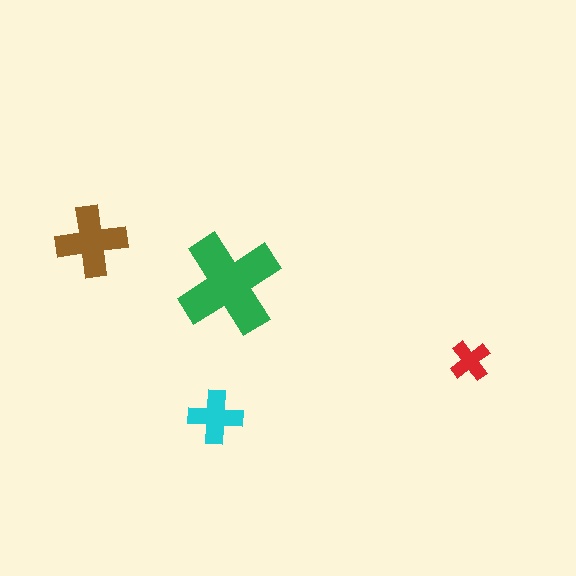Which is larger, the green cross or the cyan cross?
The green one.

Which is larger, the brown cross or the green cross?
The green one.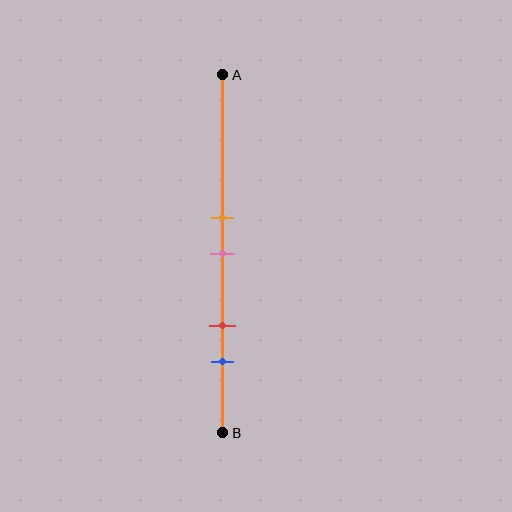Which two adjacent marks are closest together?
The orange and pink marks are the closest adjacent pair.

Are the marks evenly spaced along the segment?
No, the marks are not evenly spaced.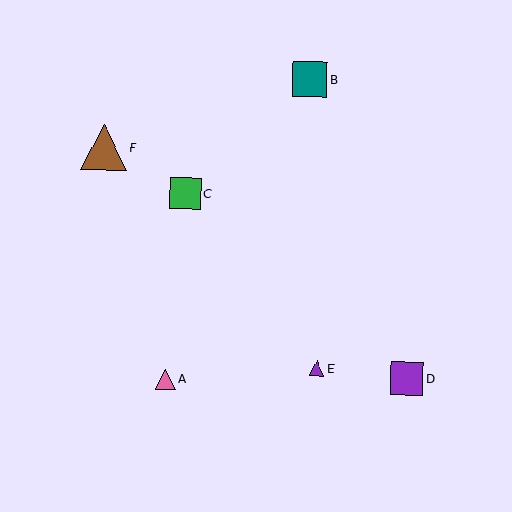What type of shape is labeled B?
Shape B is a teal square.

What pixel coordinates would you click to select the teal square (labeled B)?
Click at (310, 79) to select the teal square B.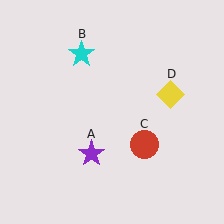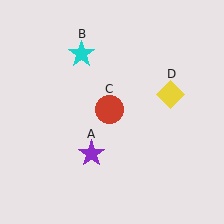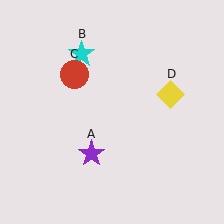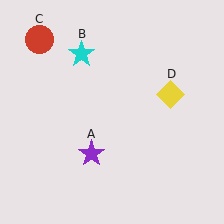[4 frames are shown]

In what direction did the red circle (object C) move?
The red circle (object C) moved up and to the left.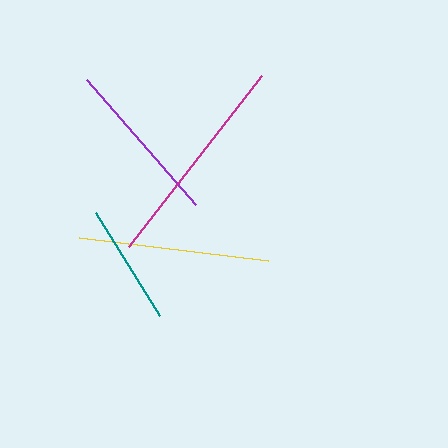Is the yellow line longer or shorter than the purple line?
The yellow line is longer than the purple line.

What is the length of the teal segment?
The teal segment is approximately 121 pixels long.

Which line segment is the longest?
The magenta line is the longest at approximately 216 pixels.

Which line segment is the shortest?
The teal line is the shortest at approximately 121 pixels.